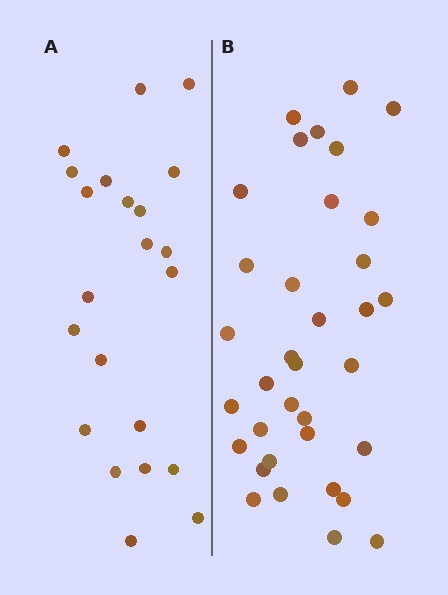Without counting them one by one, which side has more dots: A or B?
Region B (the right region) has more dots.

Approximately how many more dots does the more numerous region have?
Region B has approximately 15 more dots than region A.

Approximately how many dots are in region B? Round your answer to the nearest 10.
About 40 dots. (The exact count is 35, which rounds to 40.)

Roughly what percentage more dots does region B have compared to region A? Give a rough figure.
About 60% more.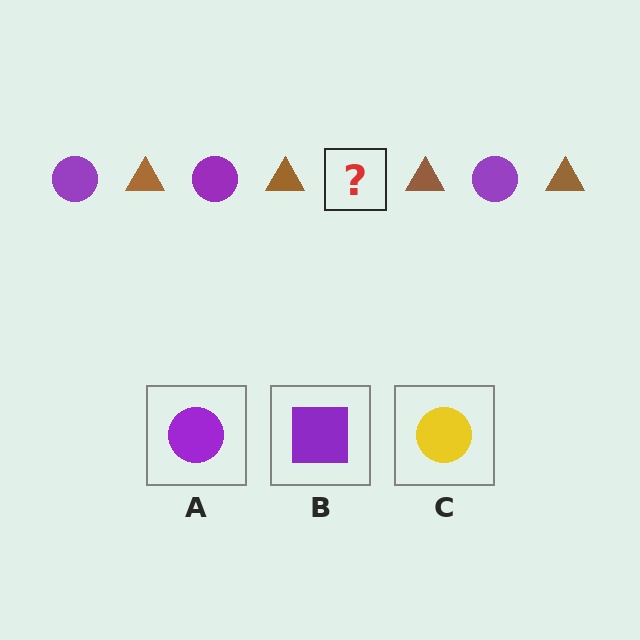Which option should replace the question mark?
Option A.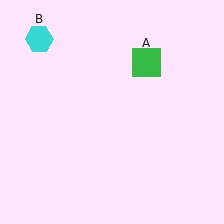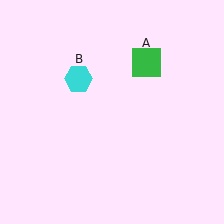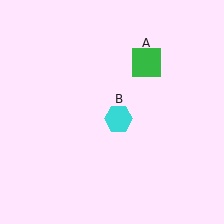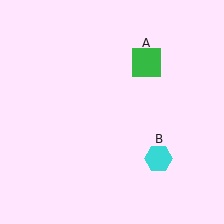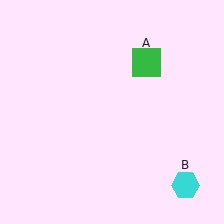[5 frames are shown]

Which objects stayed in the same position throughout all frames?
Green square (object A) remained stationary.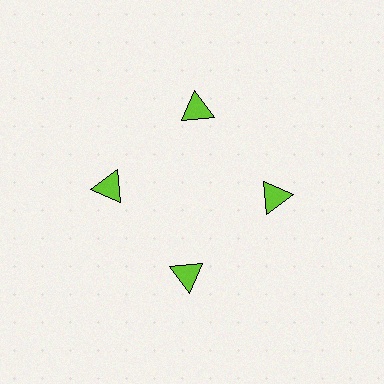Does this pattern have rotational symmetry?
Yes, this pattern has 4-fold rotational symmetry. It looks the same after rotating 90 degrees around the center.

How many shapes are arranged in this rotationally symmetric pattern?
There are 4 shapes, arranged in 4 groups of 1.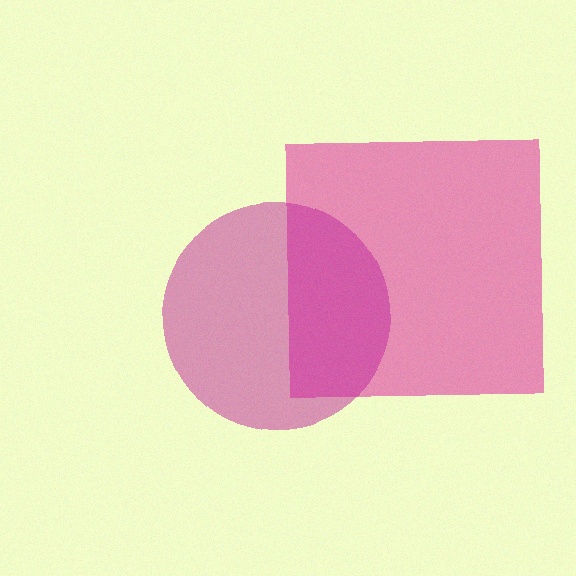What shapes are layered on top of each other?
The layered shapes are: a pink square, a magenta circle.